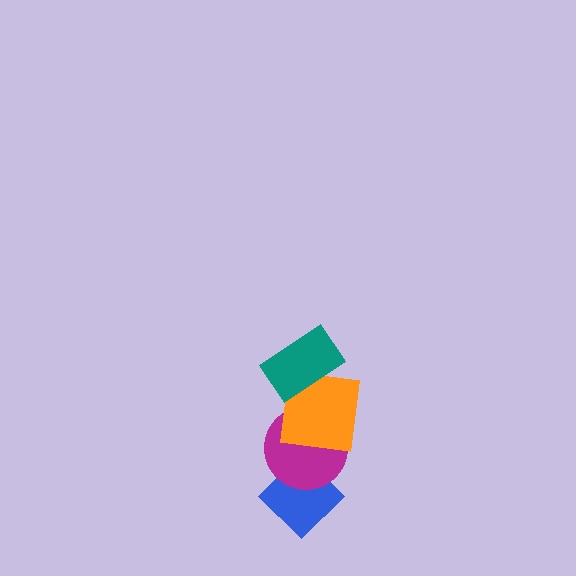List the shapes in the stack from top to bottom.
From top to bottom: the teal rectangle, the orange square, the magenta circle, the blue diamond.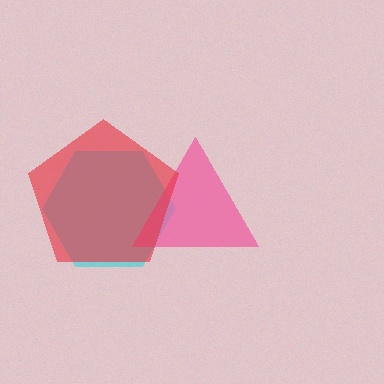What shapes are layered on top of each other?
The layered shapes are: a cyan hexagon, a pink triangle, a red pentagon.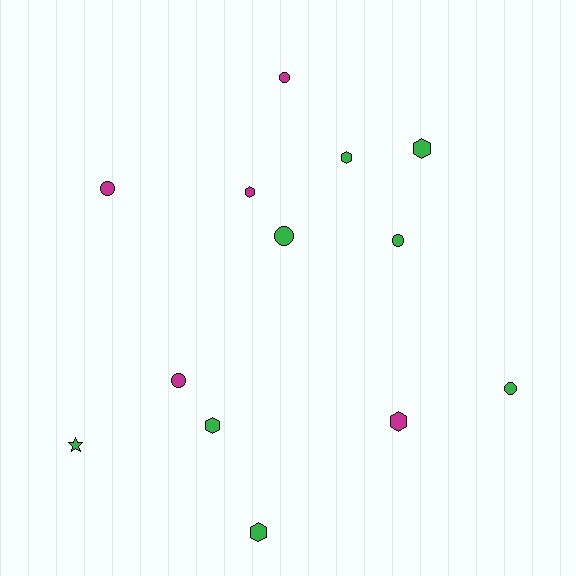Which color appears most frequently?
Green, with 8 objects.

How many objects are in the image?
There are 13 objects.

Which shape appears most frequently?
Hexagon, with 6 objects.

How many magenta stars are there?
There are no magenta stars.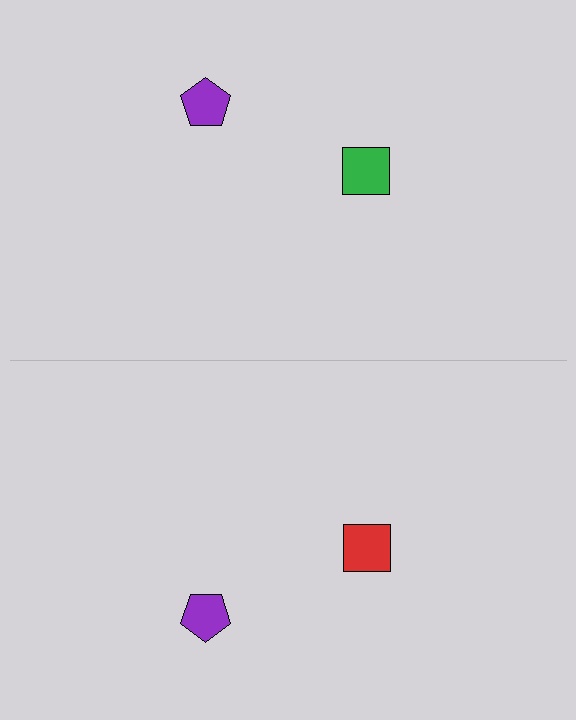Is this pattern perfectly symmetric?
No, the pattern is not perfectly symmetric. The red square on the bottom side breaks the symmetry — its mirror counterpart is green.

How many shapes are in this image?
There are 4 shapes in this image.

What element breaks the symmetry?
The red square on the bottom side breaks the symmetry — its mirror counterpart is green.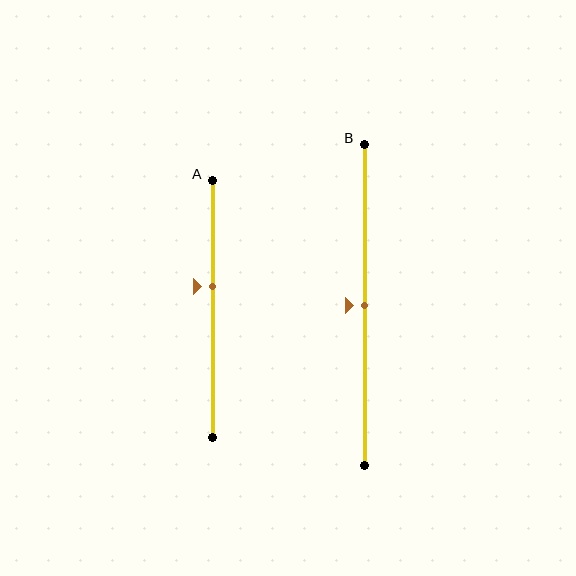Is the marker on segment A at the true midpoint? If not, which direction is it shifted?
No, the marker on segment A is shifted upward by about 9% of the segment length.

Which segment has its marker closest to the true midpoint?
Segment B has its marker closest to the true midpoint.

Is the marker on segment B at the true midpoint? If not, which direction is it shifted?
Yes, the marker on segment B is at the true midpoint.